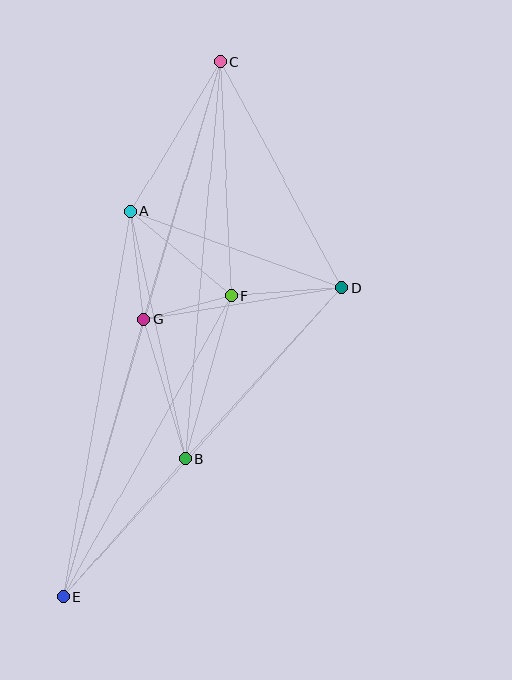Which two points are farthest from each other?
Points C and E are farthest from each other.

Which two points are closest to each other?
Points F and G are closest to each other.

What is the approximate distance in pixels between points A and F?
The distance between A and F is approximately 132 pixels.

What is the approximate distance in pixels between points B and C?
The distance between B and C is approximately 399 pixels.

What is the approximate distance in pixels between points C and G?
The distance between C and G is approximately 268 pixels.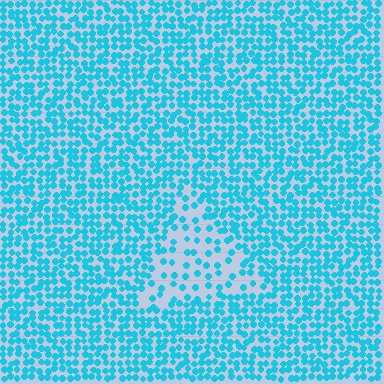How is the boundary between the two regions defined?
The boundary is defined by a change in element density (approximately 2.3x ratio). All elements are the same color, size, and shape.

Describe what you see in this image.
The image contains small cyan elements arranged at two different densities. A triangle-shaped region is visible where the elements are less densely packed than the surrounding area.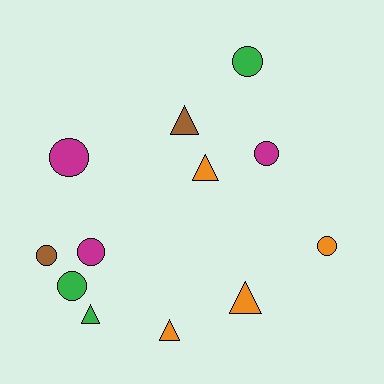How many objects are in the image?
There are 12 objects.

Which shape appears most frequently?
Circle, with 7 objects.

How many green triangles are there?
There is 1 green triangle.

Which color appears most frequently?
Orange, with 4 objects.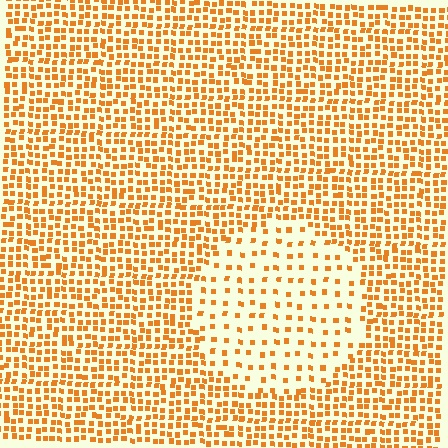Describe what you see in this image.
The image contains small orange elements arranged at two different densities. A circle-shaped region is visible where the elements are less densely packed than the surrounding area.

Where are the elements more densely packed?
The elements are more densely packed outside the circle boundary.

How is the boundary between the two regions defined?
The boundary is defined by a change in element density (approximately 2.5x ratio). All elements are the same color, size, and shape.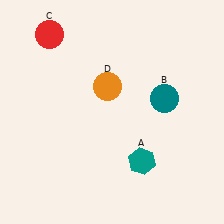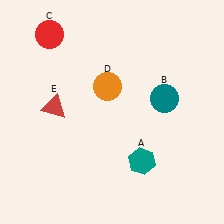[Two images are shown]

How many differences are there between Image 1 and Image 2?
There is 1 difference between the two images.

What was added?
A red triangle (E) was added in Image 2.